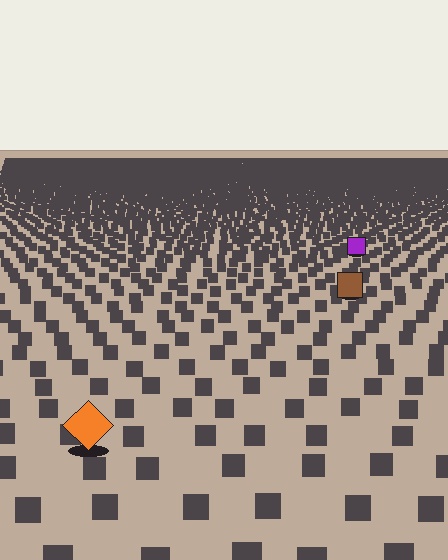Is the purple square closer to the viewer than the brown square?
No. The brown square is closer — you can tell from the texture gradient: the ground texture is coarser near it.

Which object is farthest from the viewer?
The purple square is farthest from the viewer. It appears smaller and the ground texture around it is denser.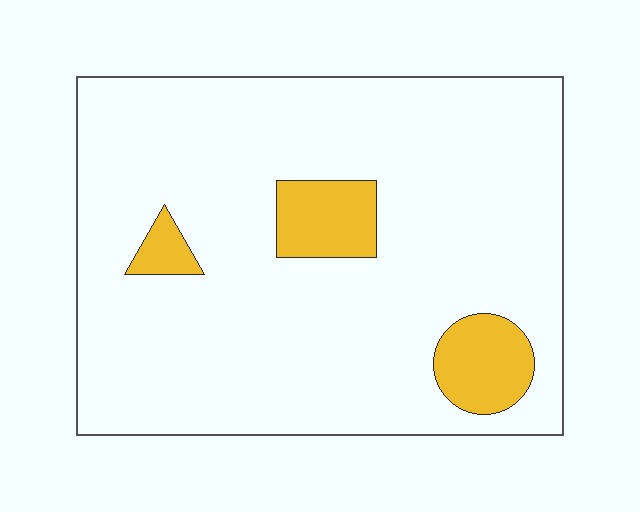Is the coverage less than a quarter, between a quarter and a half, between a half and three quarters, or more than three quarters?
Less than a quarter.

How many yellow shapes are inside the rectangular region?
3.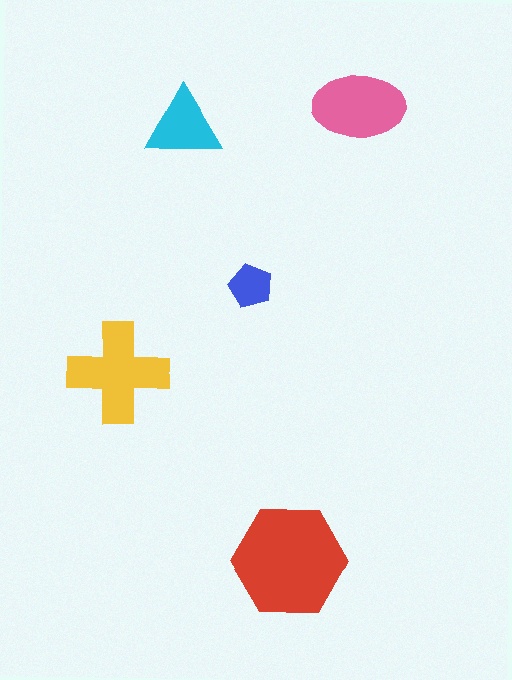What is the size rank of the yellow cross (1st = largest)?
2nd.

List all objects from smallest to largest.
The blue pentagon, the cyan triangle, the pink ellipse, the yellow cross, the red hexagon.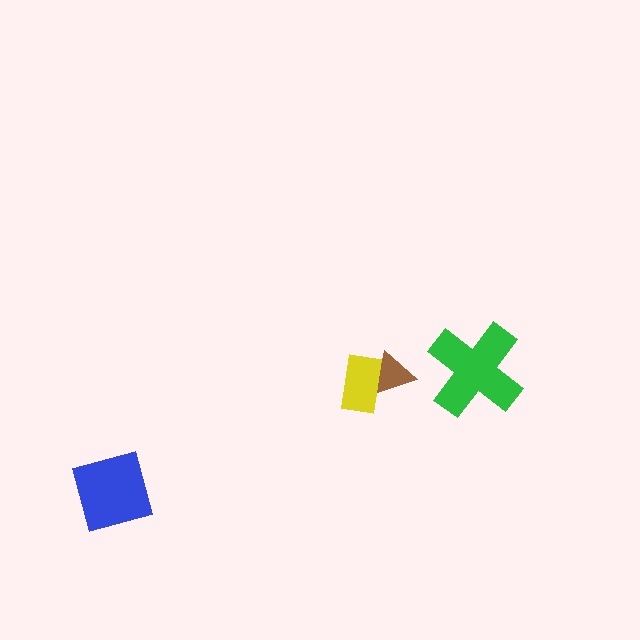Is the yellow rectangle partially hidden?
No, no other shape covers it.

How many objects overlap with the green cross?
0 objects overlap with the green cross.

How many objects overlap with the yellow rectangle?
1 object overlaps with the yellow rectangle.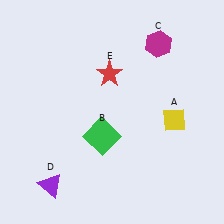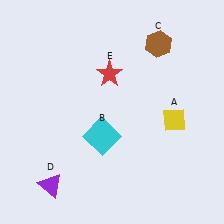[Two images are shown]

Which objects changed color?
B changed from green to cyan. C changed from magenta to brown.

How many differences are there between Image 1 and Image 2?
There are 2 differences between the two images.